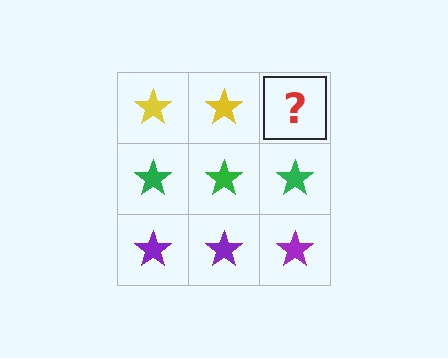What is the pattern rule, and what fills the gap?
The rule is that each row has a consistent color. The gap should be filled with a yellow star.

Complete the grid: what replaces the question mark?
The question mark should be replaced with a yellow star.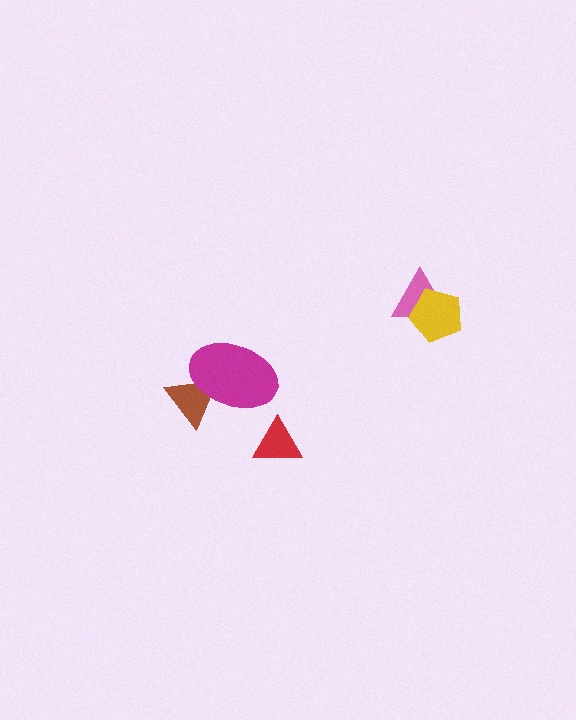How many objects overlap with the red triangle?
0 objects overlap with the red triangle.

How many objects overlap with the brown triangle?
1 object overlaps with the brown triangle.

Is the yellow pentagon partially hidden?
No, no other shape covers it.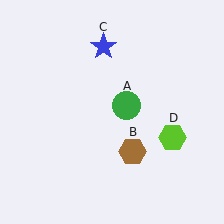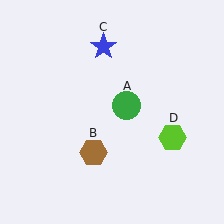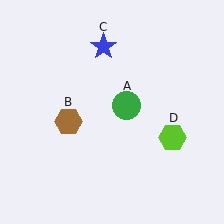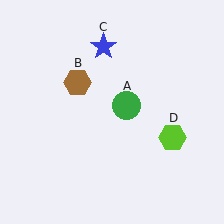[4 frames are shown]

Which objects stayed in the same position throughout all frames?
Green circle (object A) and blue star (object C) and lime hexagon (object D) remained stationary.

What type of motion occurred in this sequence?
The brown hexagon (object B) rotated clockwise around the center of the scene.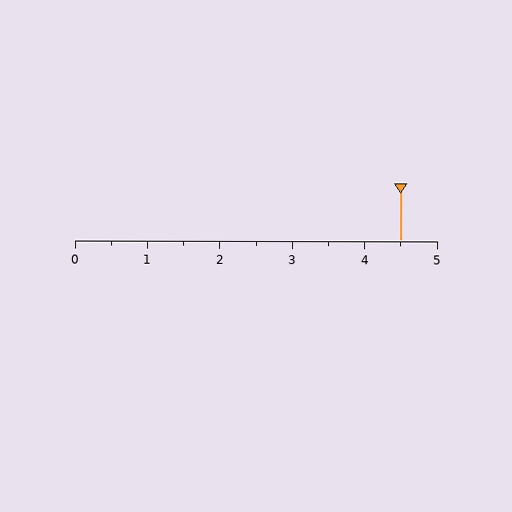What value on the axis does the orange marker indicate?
The marker indicates approximately 4.5.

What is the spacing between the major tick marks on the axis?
The major ticks are spaced 1 apart.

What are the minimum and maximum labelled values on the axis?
The axis runs from 0 to 5.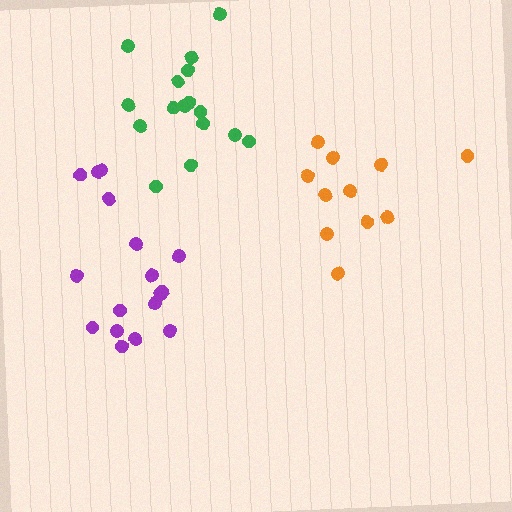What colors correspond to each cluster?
The clusters are colored: orange, purple, green.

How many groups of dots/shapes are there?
There are 3 groups.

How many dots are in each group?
Group 1: 11 dots, Group 2: 17 dots, Group 3: 16 dots (44 total).